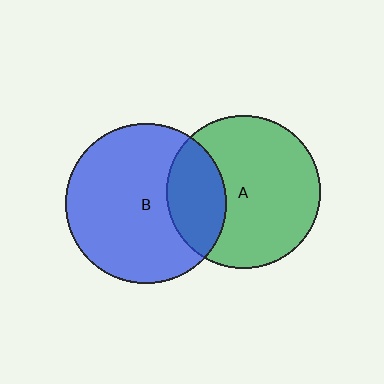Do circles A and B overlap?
Yes.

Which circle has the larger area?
Circle B (blue).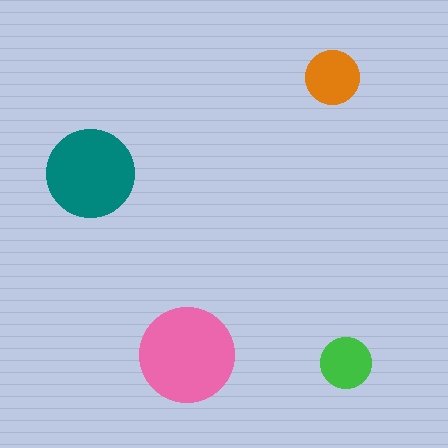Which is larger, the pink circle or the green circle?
The pink one.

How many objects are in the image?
There are 4 objects in the image.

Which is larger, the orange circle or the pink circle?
The pink one.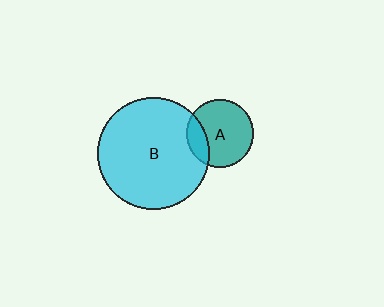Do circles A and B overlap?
Yes.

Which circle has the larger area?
Circle B (cyan).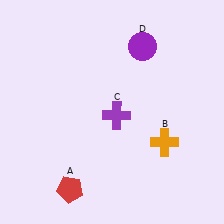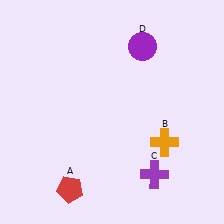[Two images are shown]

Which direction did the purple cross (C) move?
The purple cross (C) moved down.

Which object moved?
The purple cross (C) moved down.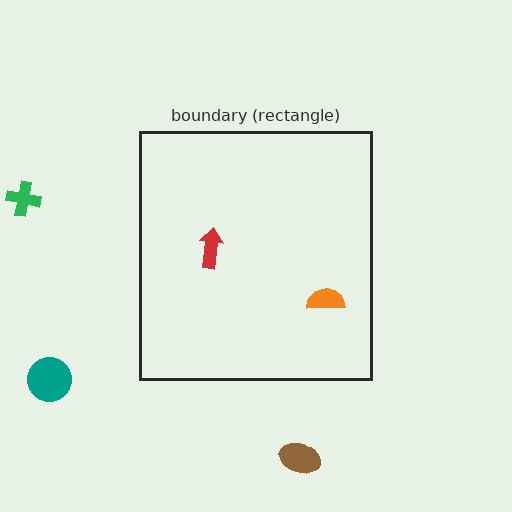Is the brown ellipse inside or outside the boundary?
Outside.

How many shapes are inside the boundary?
2 inside, 3 outside.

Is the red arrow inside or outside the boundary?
Inside.